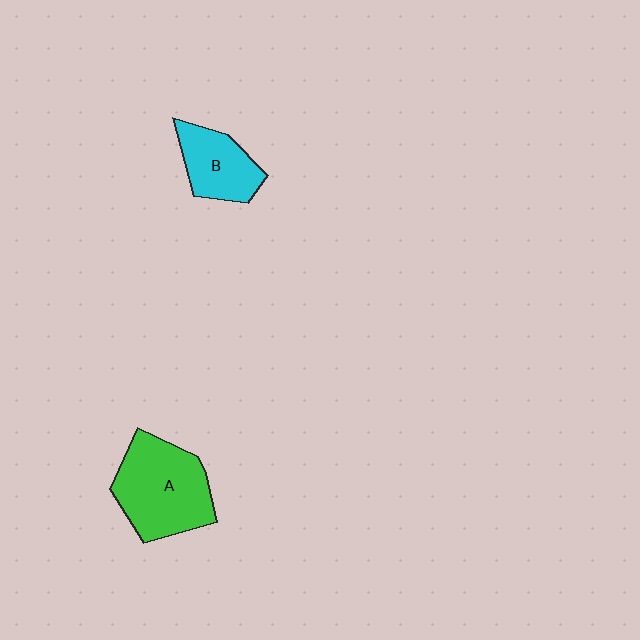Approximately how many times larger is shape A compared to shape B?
Approximately 1.6 times.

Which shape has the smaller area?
Shape B (cyan).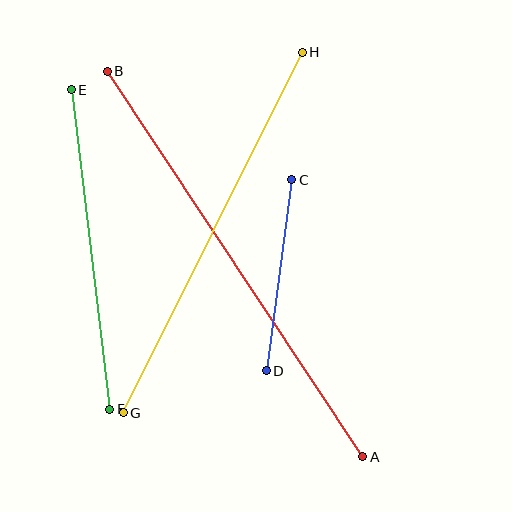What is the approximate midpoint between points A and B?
The midpoint is at approximately (235, 264) pixels.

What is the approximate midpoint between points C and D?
The midpoint is at approximately (279, 275) pixels.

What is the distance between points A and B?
The distance is approximately 463 pixels.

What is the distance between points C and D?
The distance is approximately 192 pixels.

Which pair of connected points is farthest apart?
Points A and B are farthest apart.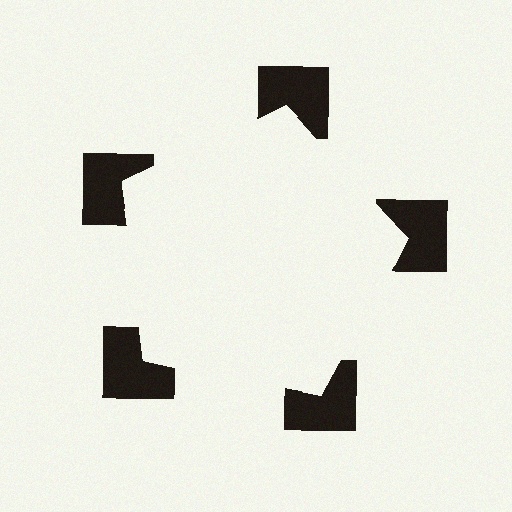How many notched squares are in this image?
There are 5 — one at each vertex of the illusory pentagon.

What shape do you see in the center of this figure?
An illusory pentagon — its edges are inferred from the aligned wedge cuts in the notched squares, not physically drawn.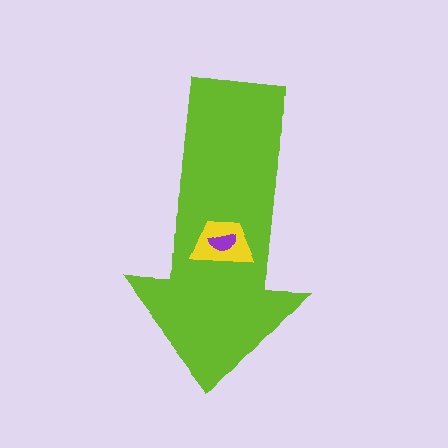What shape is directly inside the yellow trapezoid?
The purple semicircle.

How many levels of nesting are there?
3.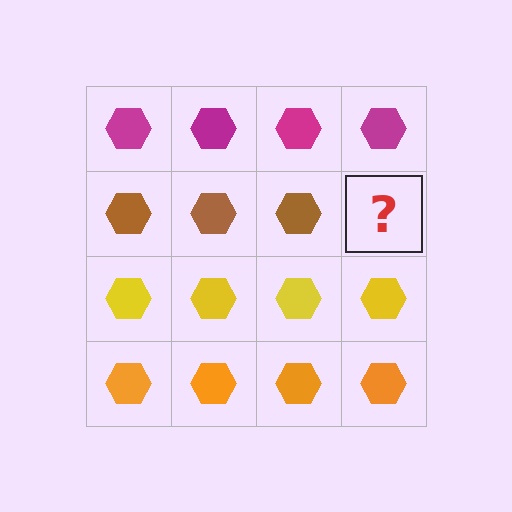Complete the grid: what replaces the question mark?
The question mark should be replaced with a brown hexagon.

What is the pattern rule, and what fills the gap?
The rule is that each row has a consistent color. The gap should be filled with a brown hexagon.